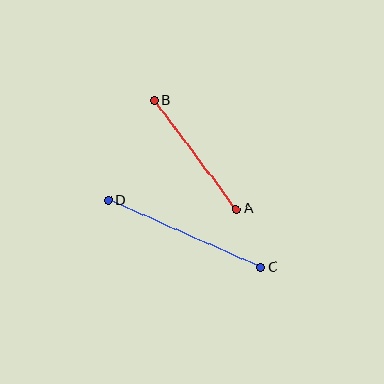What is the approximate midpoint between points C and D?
The midpoint is at approximately (185, 234) pixels.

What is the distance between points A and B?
The distance is approximately 136 pixels.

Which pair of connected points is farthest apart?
Points C and D are farthest apart.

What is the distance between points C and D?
The distance is approximately 166 pixels.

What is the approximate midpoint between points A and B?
The midpoint is at approximately (195, 155) pixels.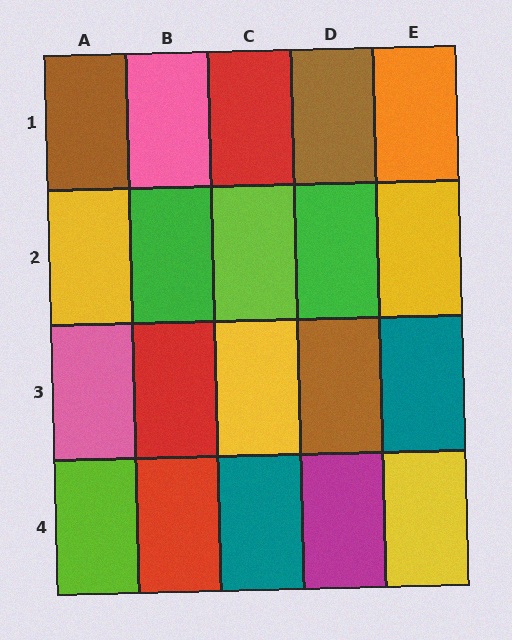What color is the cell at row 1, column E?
Orange.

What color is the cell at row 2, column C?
Lime.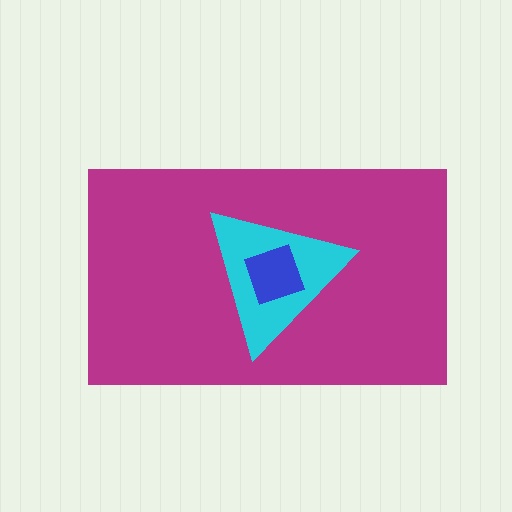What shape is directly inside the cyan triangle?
The blue square.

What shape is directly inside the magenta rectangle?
The cyan triangle.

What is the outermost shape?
The magenta rectangle.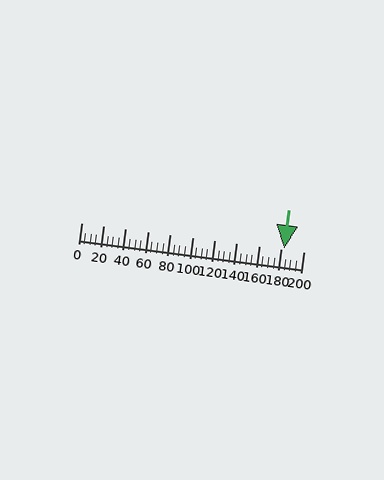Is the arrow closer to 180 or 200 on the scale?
The arrow is closer to 180.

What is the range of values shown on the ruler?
The ruler shows values from 0 to 200.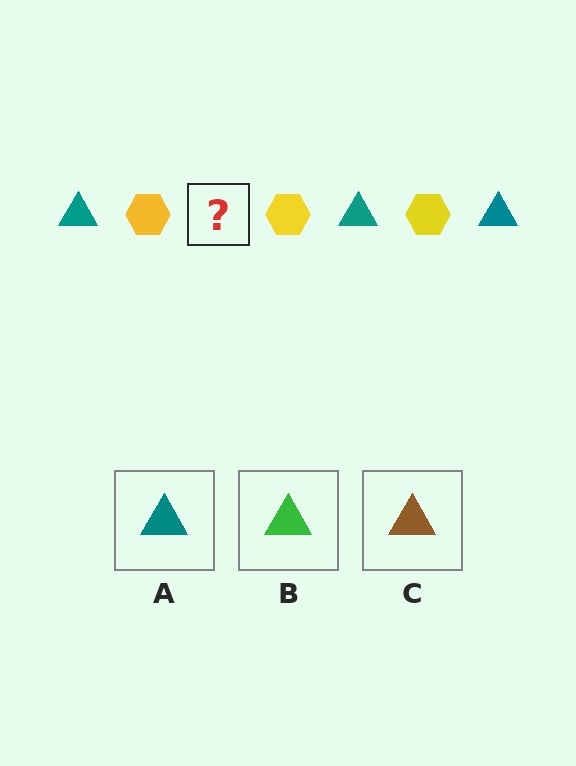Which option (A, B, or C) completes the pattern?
A.